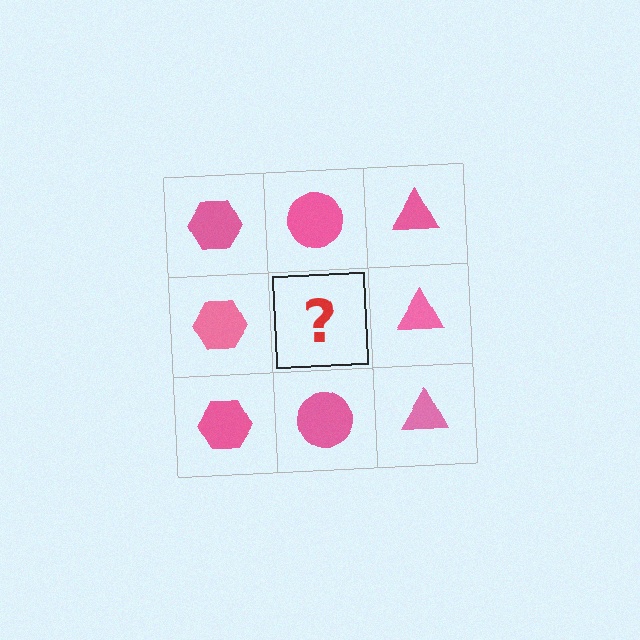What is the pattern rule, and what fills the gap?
The rule is that each column has a consistent shape. The gap should be filled with a pink circle.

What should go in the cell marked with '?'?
The missing cell should contain a pink circle.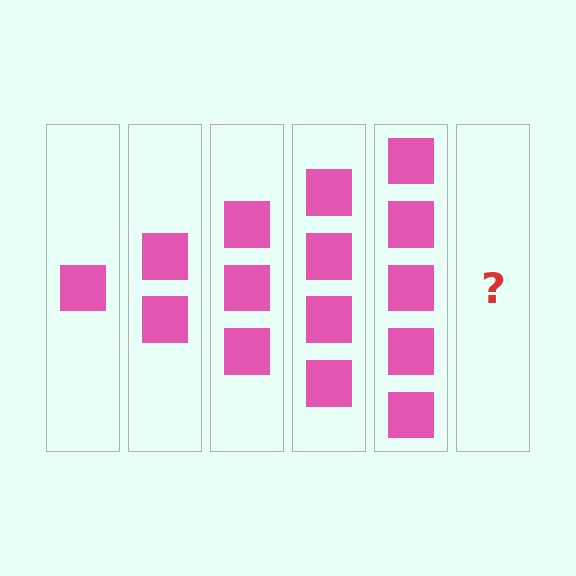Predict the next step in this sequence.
The next step is 6 squares.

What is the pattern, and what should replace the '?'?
The pattern is that each step adds one more square. The '?' should be 6 squares.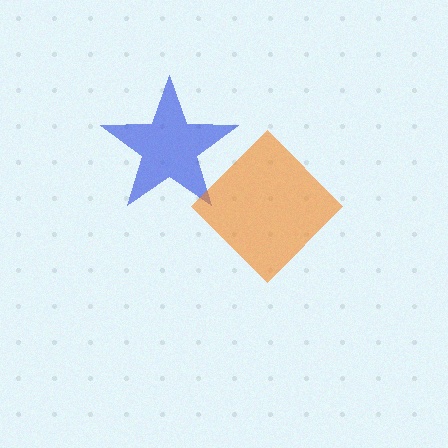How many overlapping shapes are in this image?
There are 2 overlapping shapes in the image.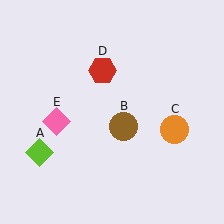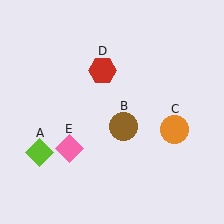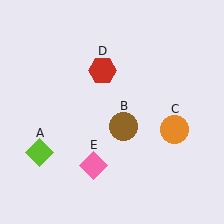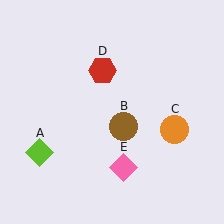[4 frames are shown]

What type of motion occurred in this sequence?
The pink diamond (object E) rotated counterclockwise around the center of the scene.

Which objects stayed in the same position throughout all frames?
Lime diamond (object A) and brown circle (object B) and orange circle (object C) and red hexagon (object D) remained stationary.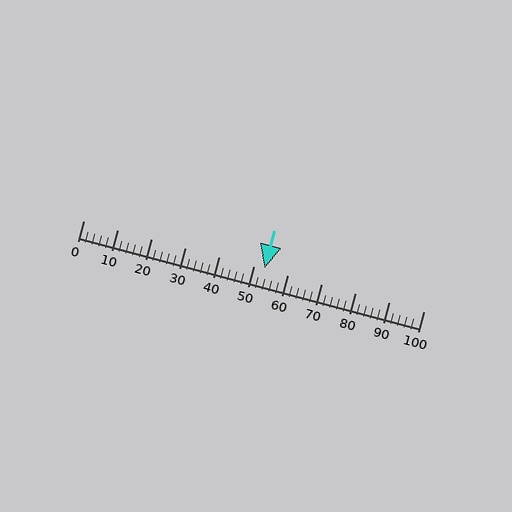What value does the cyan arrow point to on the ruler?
The cyan arrow points to approximately 53.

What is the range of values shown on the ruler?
The ruler shows values from 0 to 100.